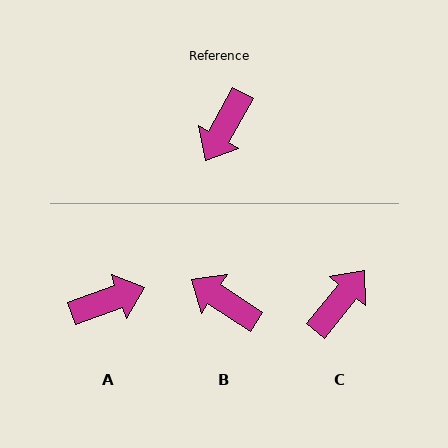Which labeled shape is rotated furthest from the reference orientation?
C, about 171 degrees away.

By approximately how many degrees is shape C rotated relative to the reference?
Approximately 171 degrees counter-clockwise.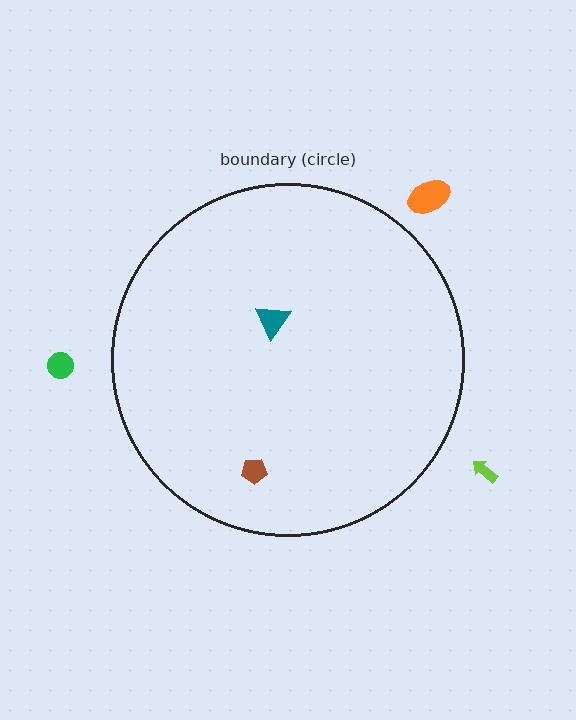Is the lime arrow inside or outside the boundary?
Outside.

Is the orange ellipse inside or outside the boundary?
Outside.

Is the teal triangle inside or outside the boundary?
Inside.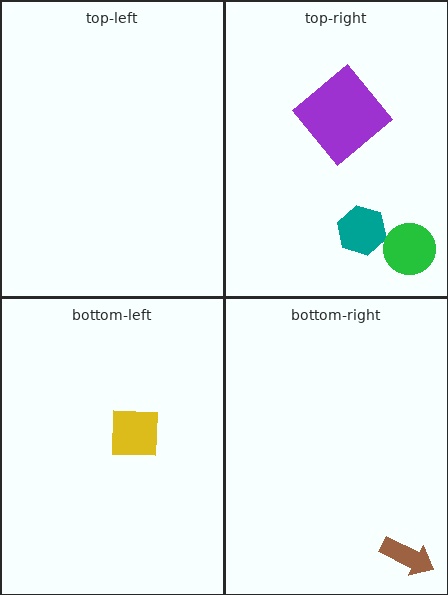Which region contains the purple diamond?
The top-right region.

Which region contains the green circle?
The top-right region.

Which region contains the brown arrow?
The bottom-right region.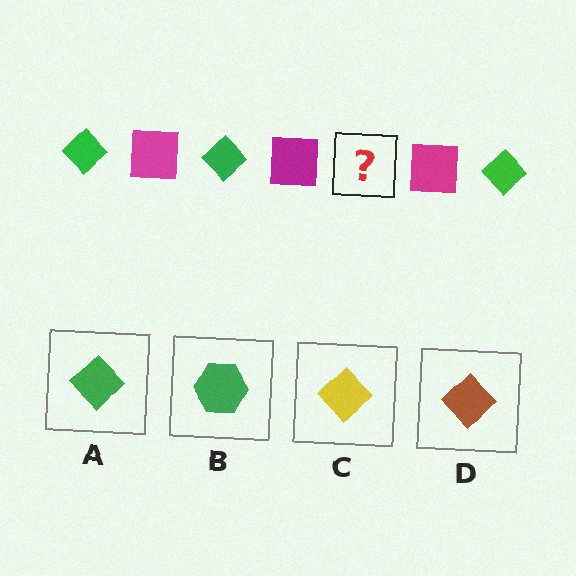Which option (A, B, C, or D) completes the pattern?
A.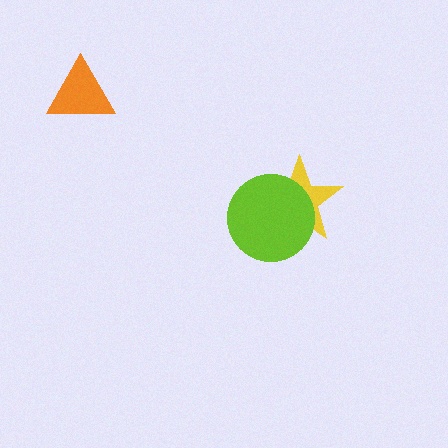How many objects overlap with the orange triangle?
0 objects overlap with the orange triangle.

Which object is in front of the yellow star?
The lime circle is in front of the yellow star.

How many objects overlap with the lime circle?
1 object overlaps with the lime circle.